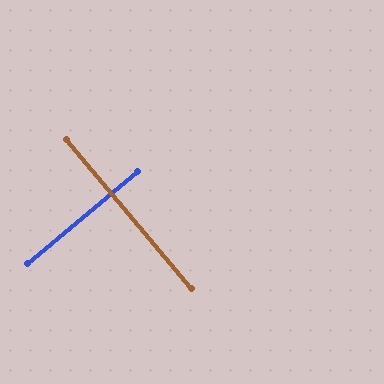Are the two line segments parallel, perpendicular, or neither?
Perpendicular — they meet at approximately 90°.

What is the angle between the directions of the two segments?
Approximately 90 degrees.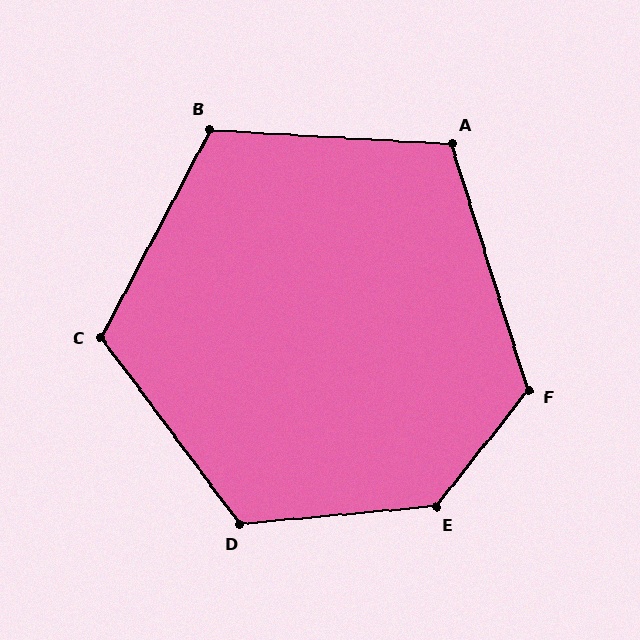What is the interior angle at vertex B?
Approximately 114 degrees (obtuse).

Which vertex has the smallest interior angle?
A, at approximately 111 degrees.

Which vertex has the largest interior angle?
E, at approximately 134 degrees.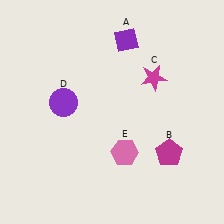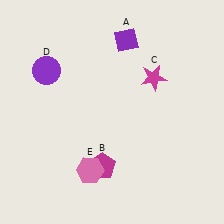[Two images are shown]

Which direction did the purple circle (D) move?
The purple circle (D) moved up.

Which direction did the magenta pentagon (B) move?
The magenta pentagon (B) moved left.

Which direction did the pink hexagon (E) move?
The pink hexagon (E) moved left.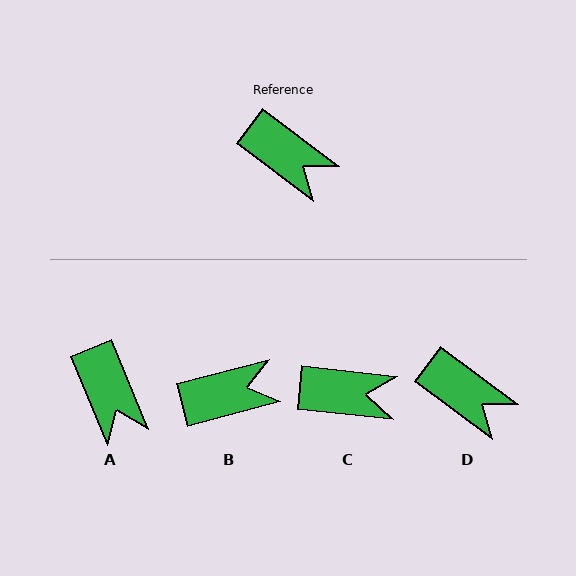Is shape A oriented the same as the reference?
No, it is off by about 31 degrees.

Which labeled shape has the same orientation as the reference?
D.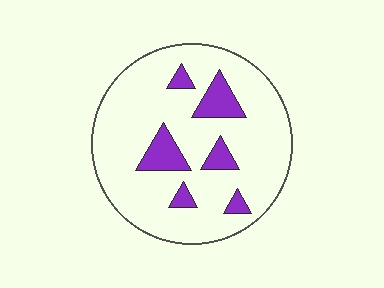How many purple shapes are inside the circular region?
6.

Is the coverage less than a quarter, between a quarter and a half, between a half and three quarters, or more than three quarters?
Less than a quarter.